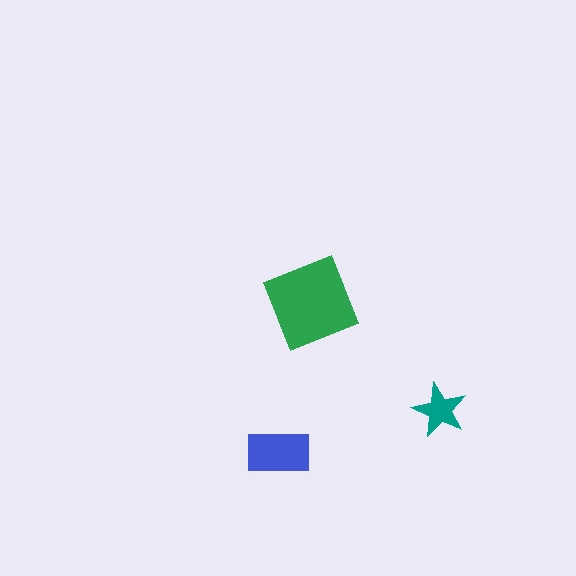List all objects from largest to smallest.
The green diamond, the blue rectangle, the teal star.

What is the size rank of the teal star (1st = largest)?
3rd.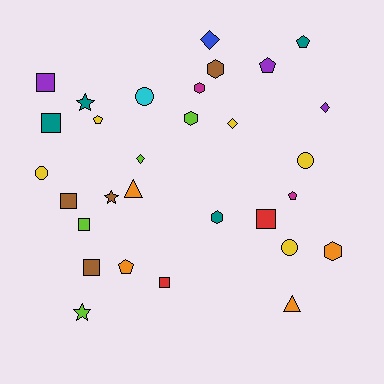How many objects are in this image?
There are 30 objects.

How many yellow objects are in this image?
There are 5 yellow objects.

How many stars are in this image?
There are 3 stars.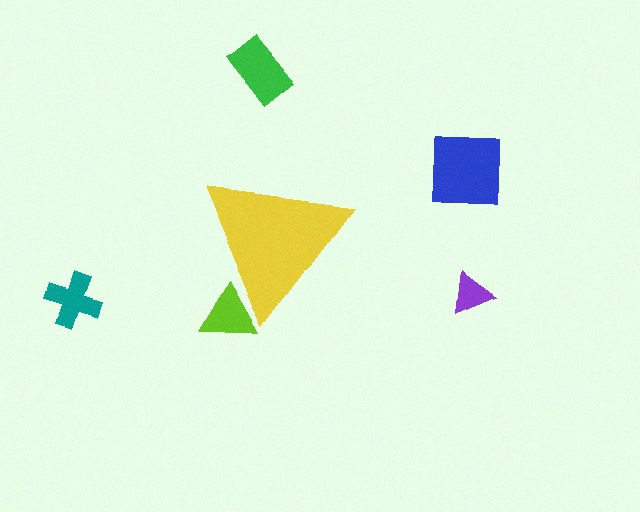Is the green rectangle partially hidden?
No, the green rectangle is fully visible.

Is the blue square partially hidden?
No, the blue square is fully visible.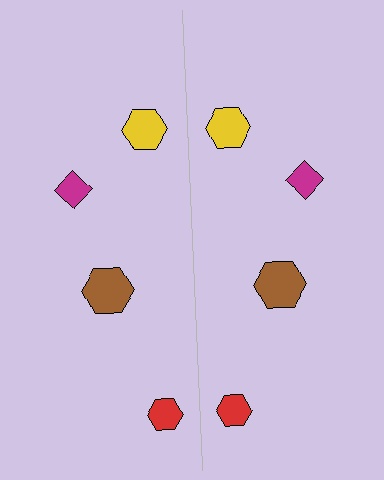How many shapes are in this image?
There are 8 shapes in this image.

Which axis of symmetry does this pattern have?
The pattern has a vertical axis of symmetry running through the center of the image.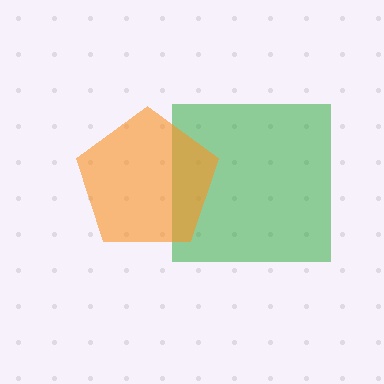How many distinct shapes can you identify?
There are 2 distinct shapes: a green square, an orange pentagon.